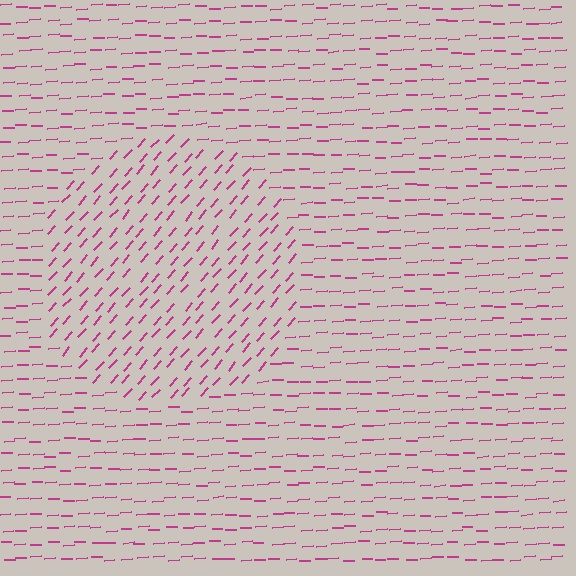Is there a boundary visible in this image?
Yes, there is a texture boundary formed by a change in line orientation.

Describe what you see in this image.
The image is filled with small magenta line segments. A circle region in the image has lines oriented differently from the surrounding lines, creating a visible texture boundary.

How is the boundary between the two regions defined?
The boundary is defined purely by a change in line orientation (approximately 45 degrees difference). All lines are the same color and thickness.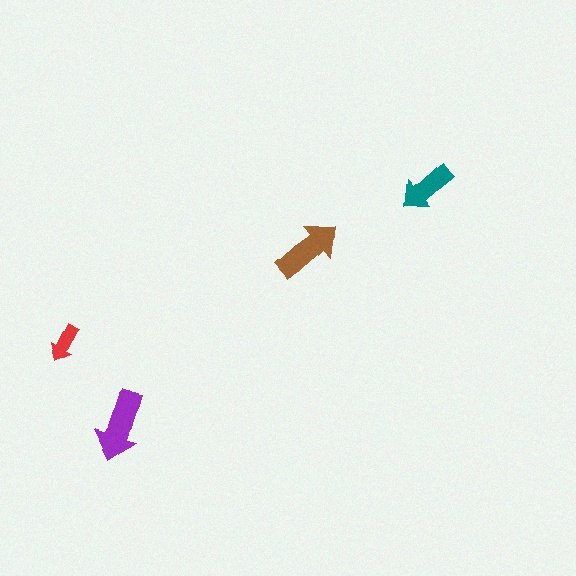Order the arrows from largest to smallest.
the purple one, the brown one, the teal one, the red one.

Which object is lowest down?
The purple arrow is bottommost.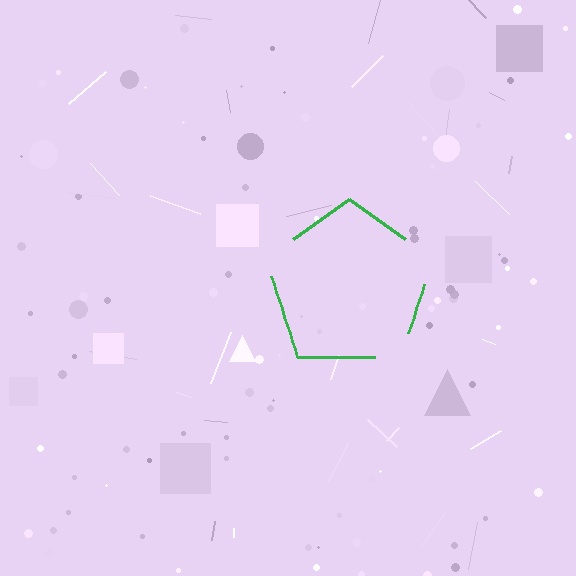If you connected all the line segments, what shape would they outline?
They would outline a pentagon.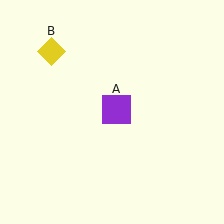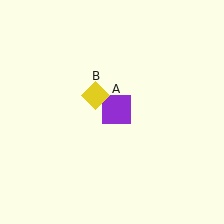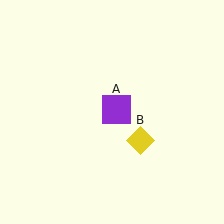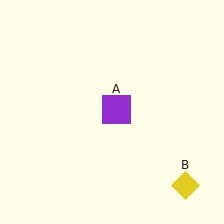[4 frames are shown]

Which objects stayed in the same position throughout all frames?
Purple square (object A) remained stationary.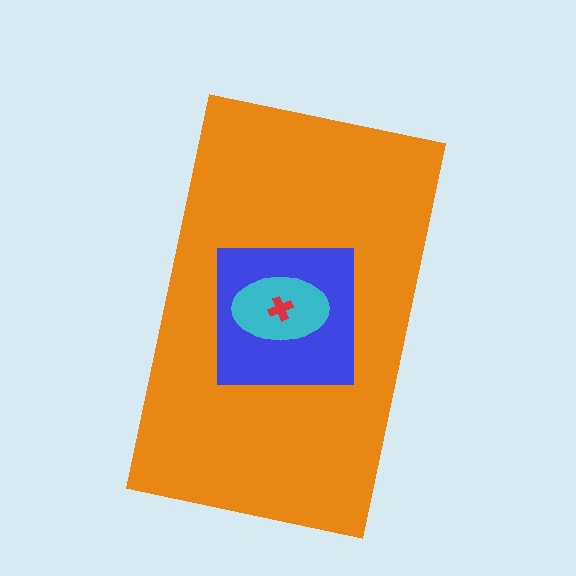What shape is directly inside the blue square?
The cyan ellipse.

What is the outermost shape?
The orange rectangle.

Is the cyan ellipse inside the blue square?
Yes.